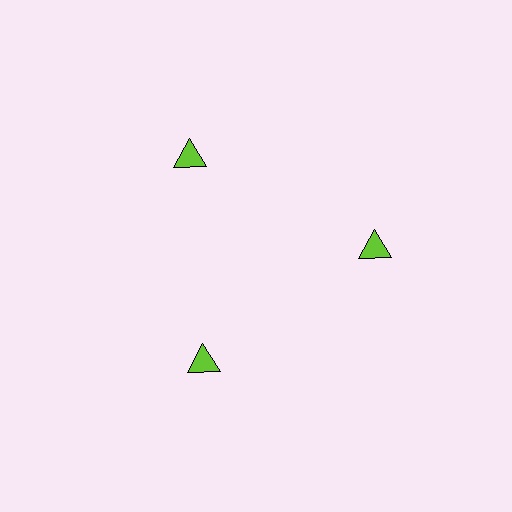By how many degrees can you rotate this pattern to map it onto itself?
The pattern maps onto itself every 120 degrees of rotation.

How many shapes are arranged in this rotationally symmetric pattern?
There are 3 shapes, arranged in 3 groups of 1.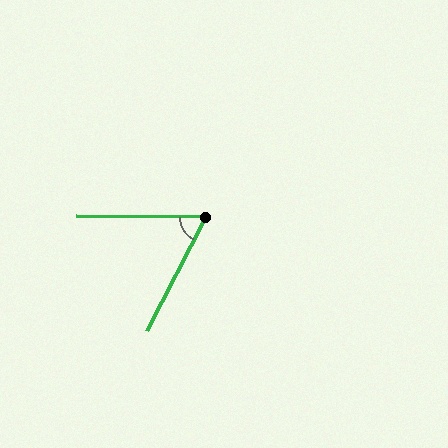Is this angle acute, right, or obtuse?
It is acute.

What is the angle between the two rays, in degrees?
Approximately 63 degrees.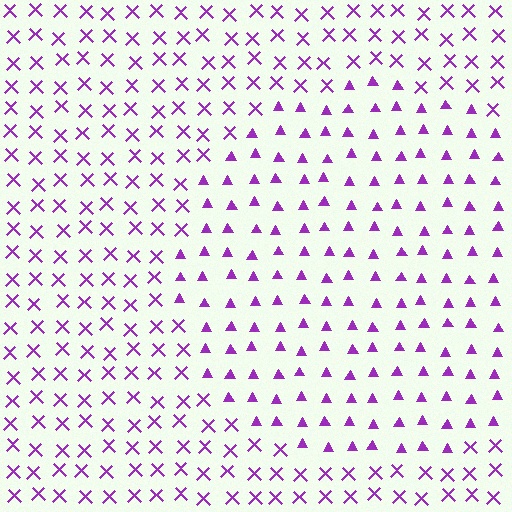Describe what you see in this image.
The image is filled with small purple elements arranged in a uniform grid. A circle-shaped region contains triangles, while the surrounding area contains X marks. The boundary is defined purely by the change in element shape.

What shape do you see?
I see a circle.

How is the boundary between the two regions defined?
The boundary is defined by a change in element shape: triangles inside vs. X marks outside. All elements share the same color and spacing.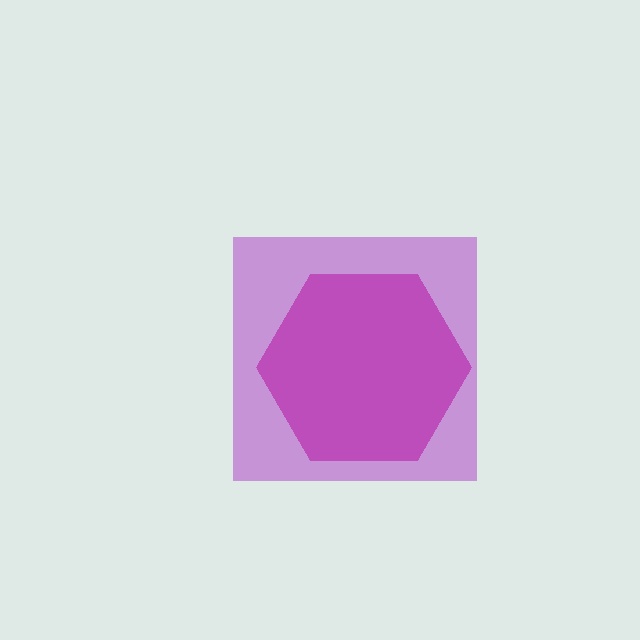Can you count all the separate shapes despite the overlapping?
Yes, there are 2 separate shapes.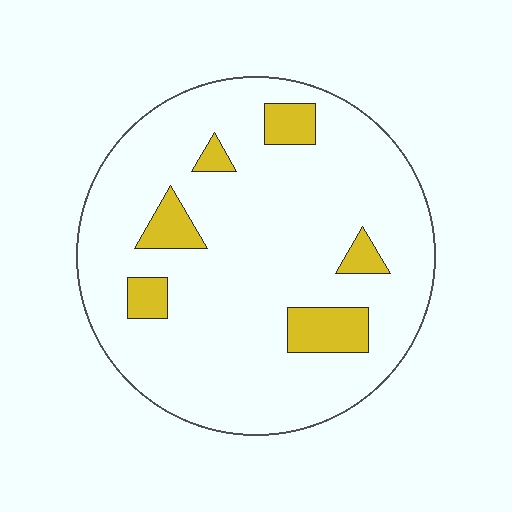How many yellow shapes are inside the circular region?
6.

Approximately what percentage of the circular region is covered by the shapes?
Approximately 10%.